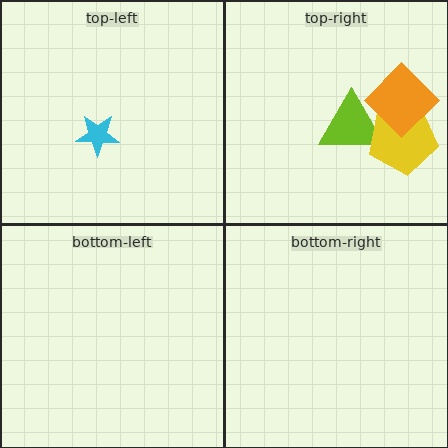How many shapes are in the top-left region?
1.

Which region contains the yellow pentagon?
The top-right region.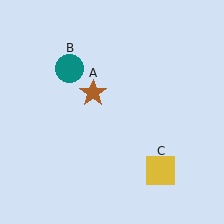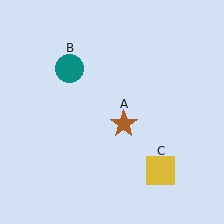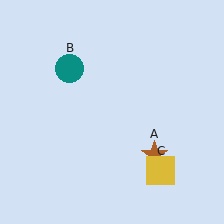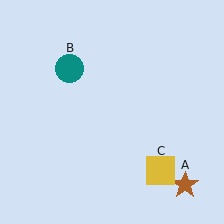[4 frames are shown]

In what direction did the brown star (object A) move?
The brown star (object A) moved down and to the right.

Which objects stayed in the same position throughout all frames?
Teal circle (object B) and yellow square (object C) remained stationary.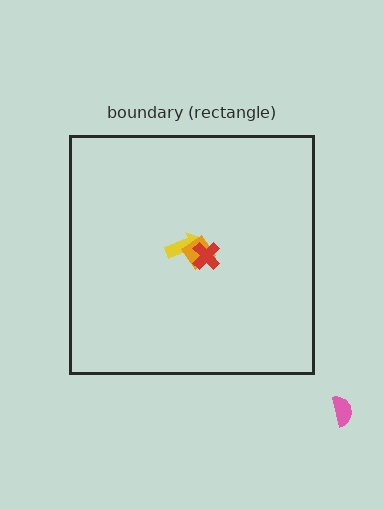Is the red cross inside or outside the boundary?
Inside.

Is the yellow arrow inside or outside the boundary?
Inside.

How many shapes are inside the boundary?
3 inside, 1 outside.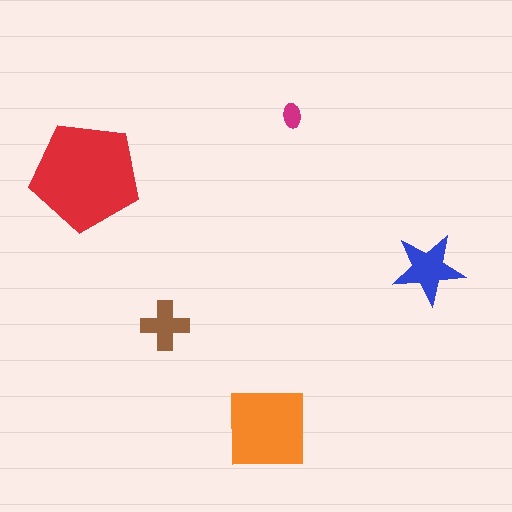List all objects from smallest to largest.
The magenta ellipse, the brown cross, the blue star, the orange square, the red pentagon.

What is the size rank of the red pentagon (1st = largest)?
1st.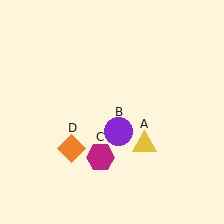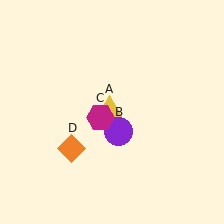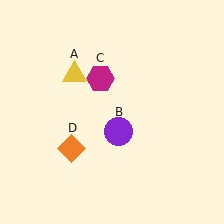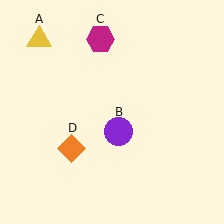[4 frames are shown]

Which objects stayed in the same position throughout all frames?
Purple circle (object B) and orange diamond (object D) remained stationary.